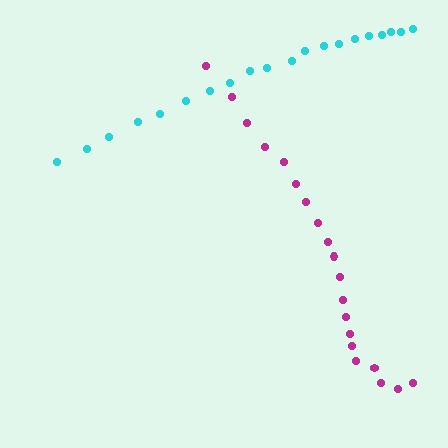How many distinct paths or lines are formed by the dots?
There are 2 distinct paths.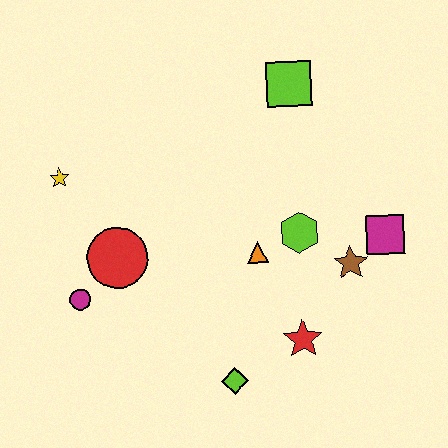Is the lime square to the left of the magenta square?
Yes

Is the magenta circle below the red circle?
Yes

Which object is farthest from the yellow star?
The magenta square is farthest from the yellow star.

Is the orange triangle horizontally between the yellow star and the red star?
Yes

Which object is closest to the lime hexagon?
The orange triangle is closest to the lime hexagon.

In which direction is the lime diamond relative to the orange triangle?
The lime diamond is below the orange triangle.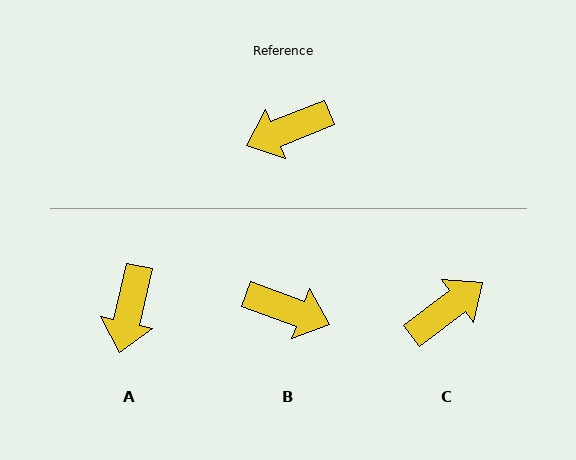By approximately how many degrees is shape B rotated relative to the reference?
Approximately 138 degrees counter-clockwise.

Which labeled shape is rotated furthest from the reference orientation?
C, about 165 degrees away.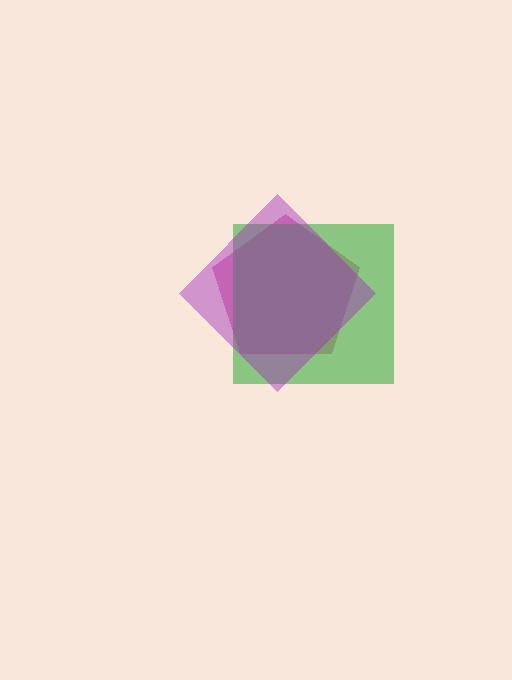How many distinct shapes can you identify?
There are 3 distinct shapes: a magenta pentagon, a green square, a purple diamond.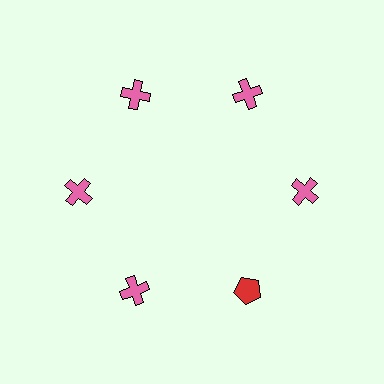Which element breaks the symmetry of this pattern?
The red pentagon at roughly the 5 o'clock position breaks the symmetry. All other shapes are pink crosses.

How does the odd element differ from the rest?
It differs in both color (red instead of pink) and shape (pentagon instead of cross).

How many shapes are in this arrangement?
There are 6 shapes arranged in a ring pattern.